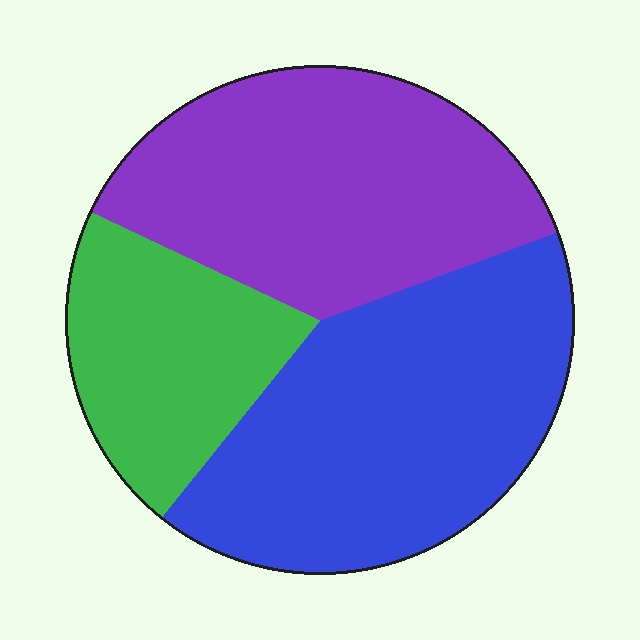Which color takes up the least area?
Green, at roughly 20%.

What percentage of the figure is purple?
Purple takes up between a quarter and a half of the figure.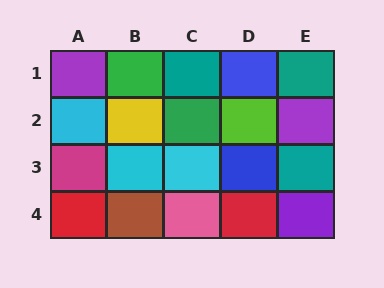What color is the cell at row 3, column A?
Magenta.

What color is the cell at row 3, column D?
Blue.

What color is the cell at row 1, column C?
Teal.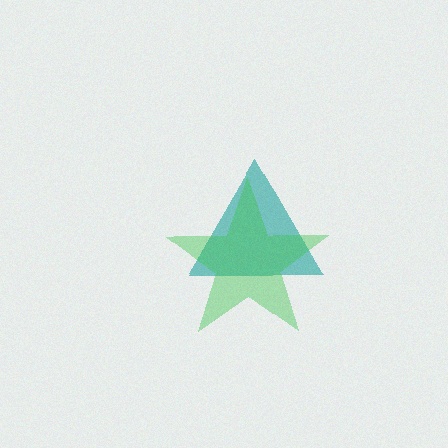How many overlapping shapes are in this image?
There are 2 overlapping shapes in the image.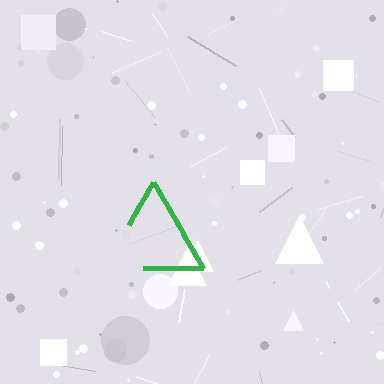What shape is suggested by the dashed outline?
The dashed outline suggests a triangle.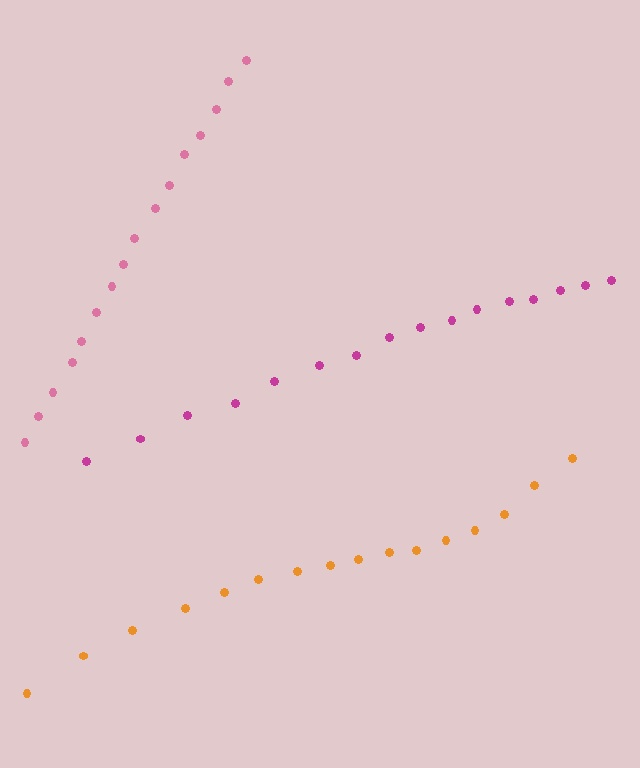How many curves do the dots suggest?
There are 3 distinct paths.